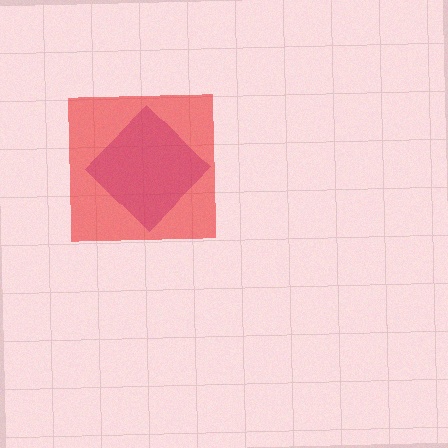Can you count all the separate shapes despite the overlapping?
Yes, there are 2 separate shapes.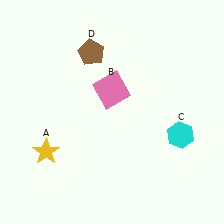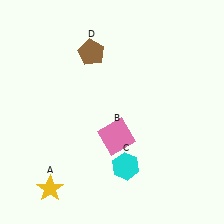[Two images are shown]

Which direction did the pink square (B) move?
The pink square (B) moved down.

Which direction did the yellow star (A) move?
The yellow star (A) moved down.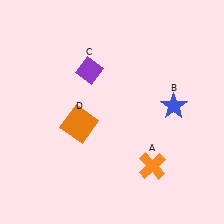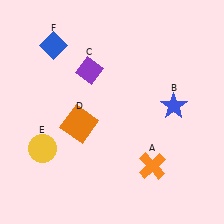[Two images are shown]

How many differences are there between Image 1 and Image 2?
There are 2 differences between the two images.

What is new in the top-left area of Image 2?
A blue diamond (F) was added in the top-left area of Image 2.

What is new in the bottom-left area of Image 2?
A yellow circle (E) was added in the bottom-left area of Image 2.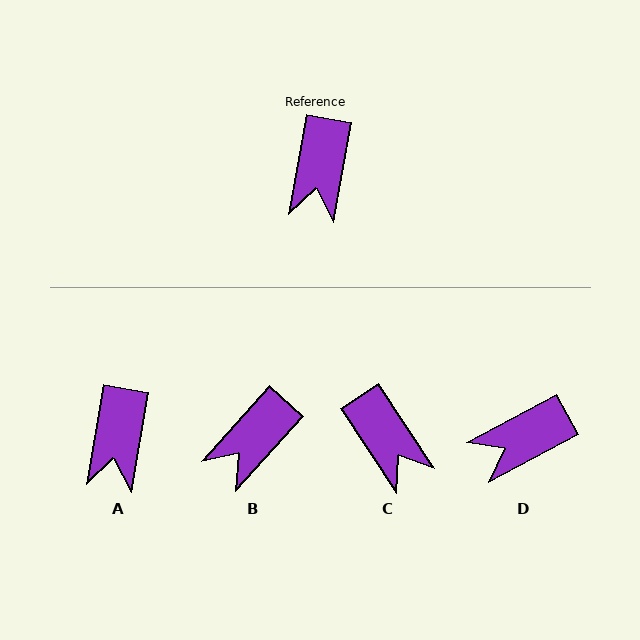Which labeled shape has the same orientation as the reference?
A.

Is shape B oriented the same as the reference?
No, it is off by about 32 degrees.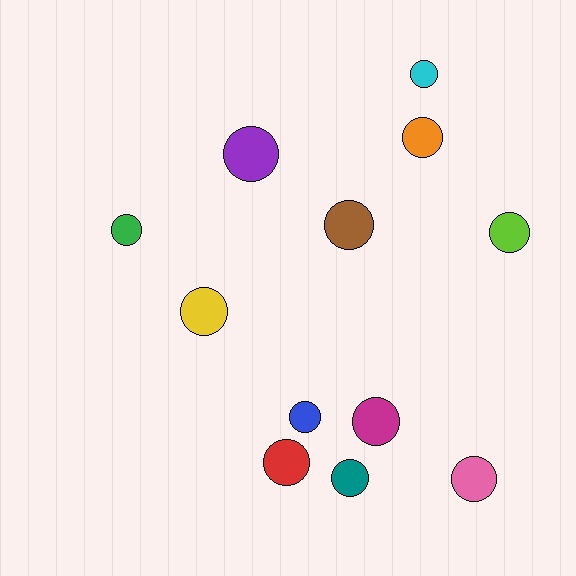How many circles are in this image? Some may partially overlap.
There are 12 circles.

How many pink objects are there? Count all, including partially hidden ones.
There is 1 pink object.